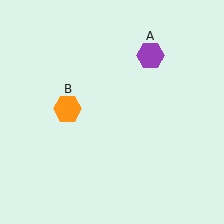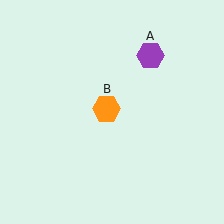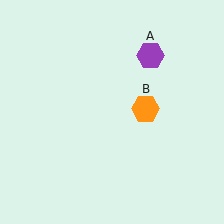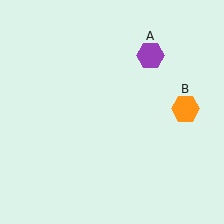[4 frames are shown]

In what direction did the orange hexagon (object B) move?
The orange hexagon (object B) moved right.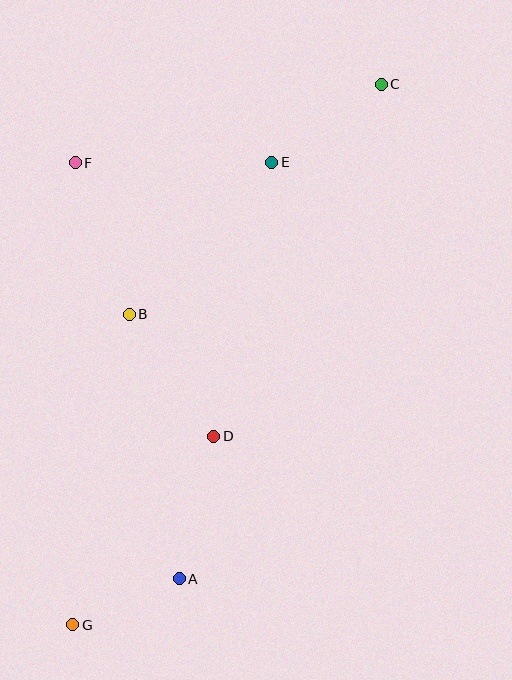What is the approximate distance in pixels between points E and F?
The distance between E and F is approximately 197 pixels.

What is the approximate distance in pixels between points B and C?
The distance between B and C is approximately 341 pixels.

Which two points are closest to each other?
Points A and G are closest to each other.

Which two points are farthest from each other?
Points C and G are farthest from each other.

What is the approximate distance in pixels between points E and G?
The distance between E and G is approximately 504 pixels.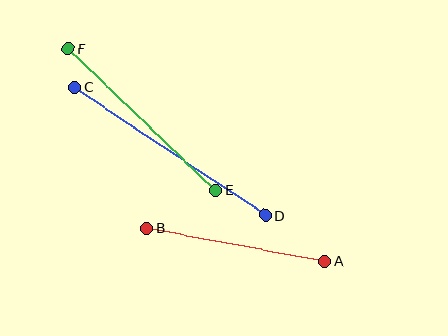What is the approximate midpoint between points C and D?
The midpoint is at approximately (170, 151) pixels.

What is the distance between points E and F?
The distance is approximately 204 pixels.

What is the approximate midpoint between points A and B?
The midpoint is at approximately (236, 245) pixels.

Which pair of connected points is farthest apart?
Points C and D are farthest apart.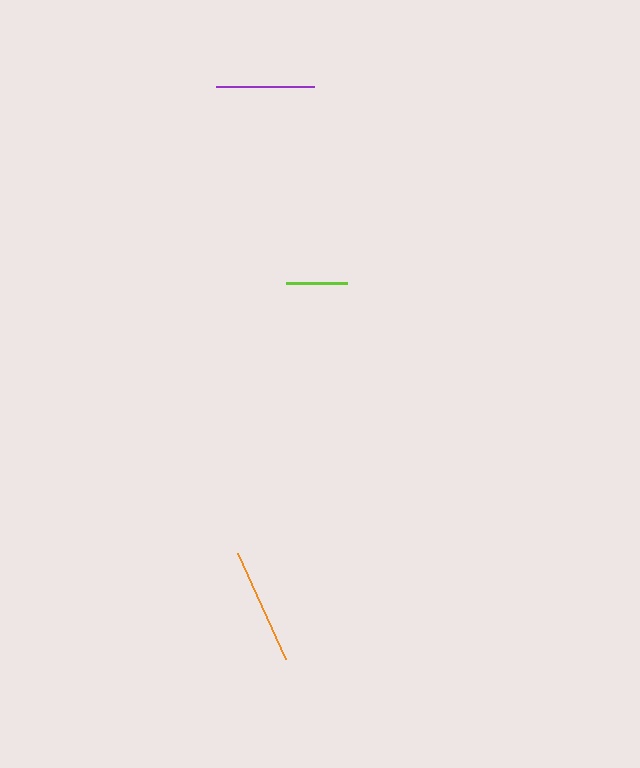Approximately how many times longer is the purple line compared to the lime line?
The purple line is approximately 1.6 times the length of the lime line.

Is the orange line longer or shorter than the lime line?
The orange line is longer than the lime line.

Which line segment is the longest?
The orange line is the longest at approximately 116 pixels.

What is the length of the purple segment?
The purple segment is approximately 97 pixels long.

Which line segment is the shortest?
The lime line is the shortest at approximately 60 pixels.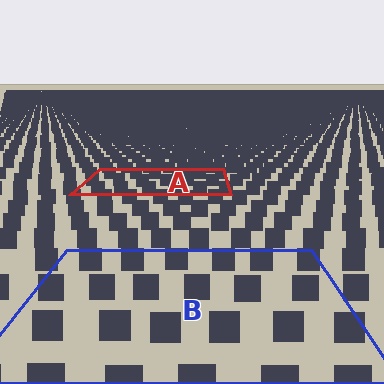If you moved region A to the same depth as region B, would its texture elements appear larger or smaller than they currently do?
They would appear larger. At a closer depth, the same texture elements are projected at a bigger on-screen size.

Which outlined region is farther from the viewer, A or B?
Region A is farther from the viewer — the texture elements inside it appear smaller and more densely packed.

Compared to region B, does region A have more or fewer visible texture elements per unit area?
Region A has more texture elements per unit area — they are packed more densely because it is farther away.